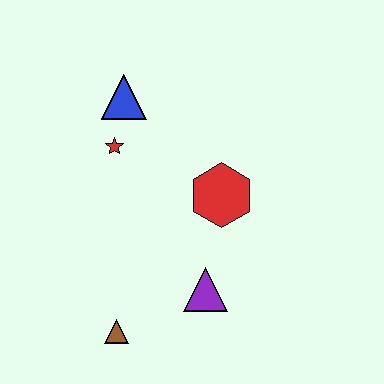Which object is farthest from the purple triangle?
The blue triangle is farthest from the purple triangle.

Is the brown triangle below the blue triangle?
Yes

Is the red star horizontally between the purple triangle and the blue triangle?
No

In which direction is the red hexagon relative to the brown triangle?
The red hexagon is above the brown triangle.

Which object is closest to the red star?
The blue triangle is closest to the red star.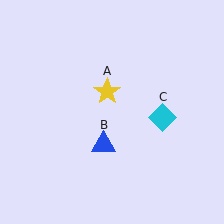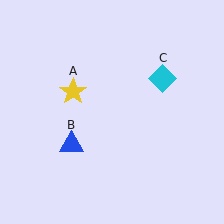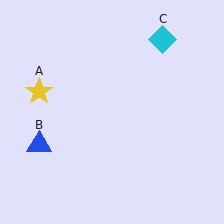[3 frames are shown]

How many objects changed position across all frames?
3 objects changed position: yellow star (object A), blue triangle (object B), cyan diamond (object C).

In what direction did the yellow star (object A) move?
The yellow star (object A) moved left.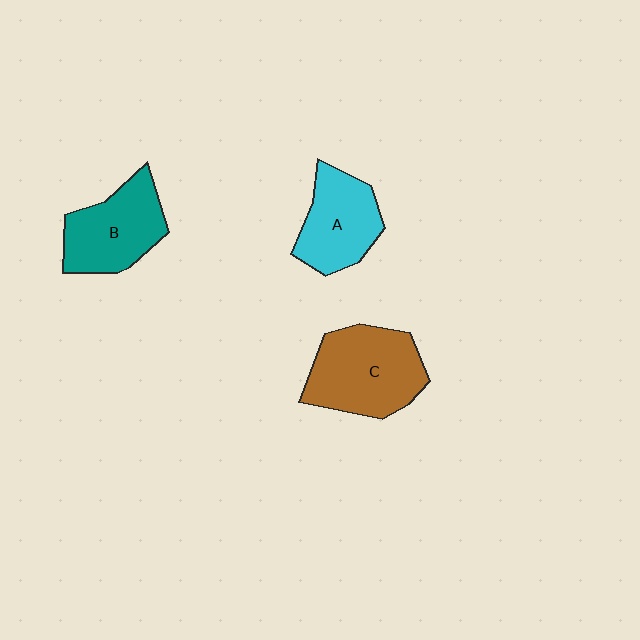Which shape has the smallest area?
Shape A (cyan).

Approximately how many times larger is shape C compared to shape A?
Approximately 1.3 times.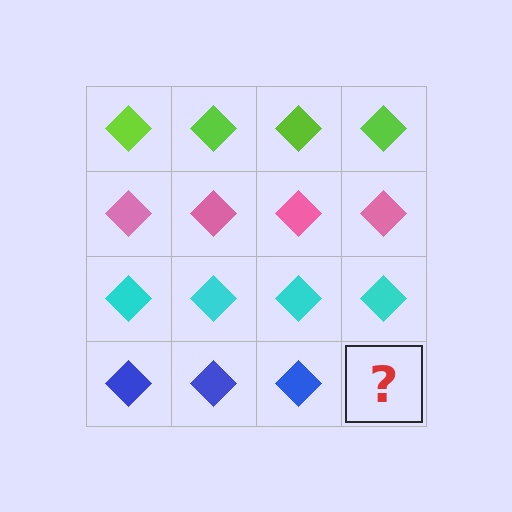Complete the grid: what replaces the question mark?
The question mark should be replaced with a blue diamond.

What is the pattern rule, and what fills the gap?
The rule is that each row has a consistent color. The gap should be filled with a blue diamond.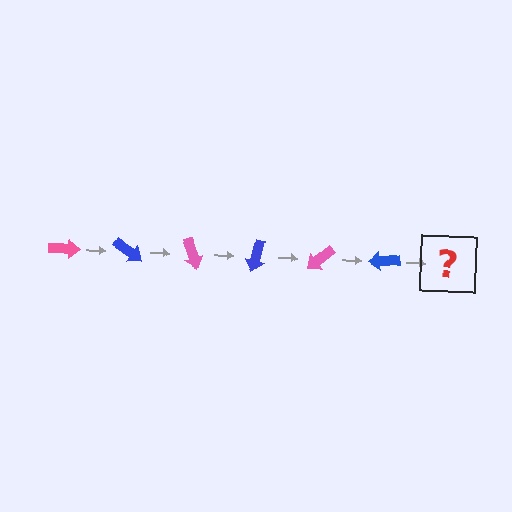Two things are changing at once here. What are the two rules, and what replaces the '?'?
The two rules are that it rotates 35 degrees each step and the color cycles through pink and blue. The '?' should be a pink arrow, rotated 210 degrees from the start.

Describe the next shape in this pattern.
It should be a pink arrow, rotated 210 degrees from the start.